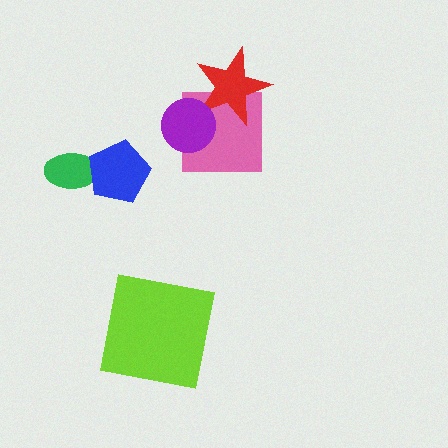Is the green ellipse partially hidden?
Yes, it is partially covered by another shape.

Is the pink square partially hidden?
Yes, it is partially covered by another shape.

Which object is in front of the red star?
The purple circle is in front of the red star.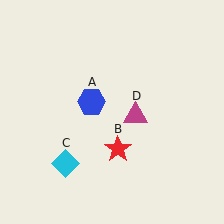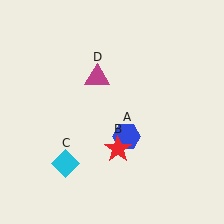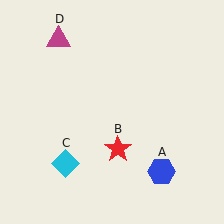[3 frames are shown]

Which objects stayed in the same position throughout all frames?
Red star (object B) and cyan diamond (object C) remained stationary.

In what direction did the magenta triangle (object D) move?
The magenta triangle (object D) moved up and to the left.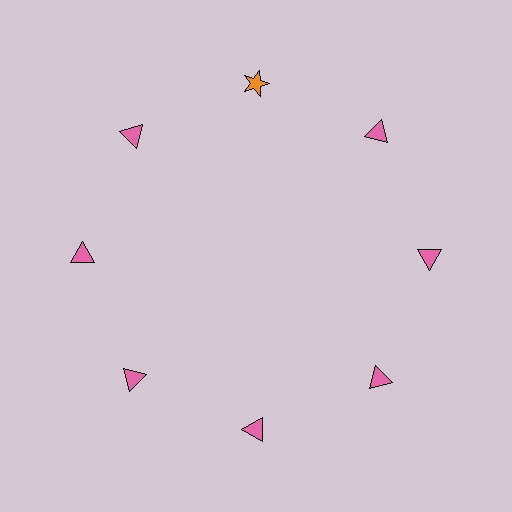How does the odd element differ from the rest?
It differs in both color (orange instead of pink) and shape (star instead of triangle).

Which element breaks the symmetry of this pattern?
The orange star at roughly the 12 o'clock position breaks the symmetry. All other shapes are pink triangles.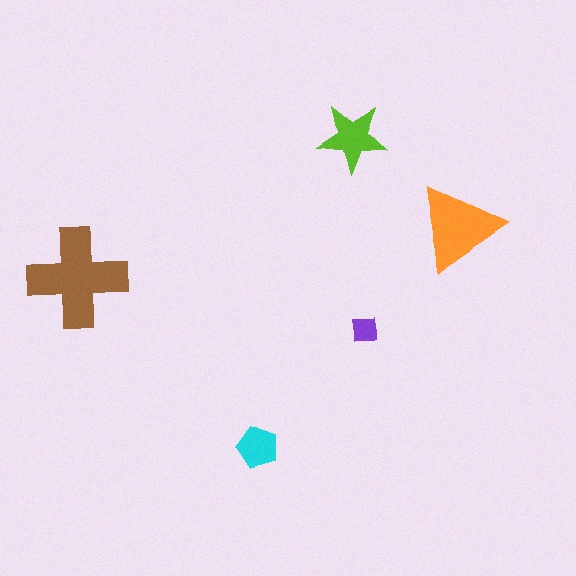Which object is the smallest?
The purple square.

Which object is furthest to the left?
The brown cross is leftmost.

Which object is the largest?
The brown cross.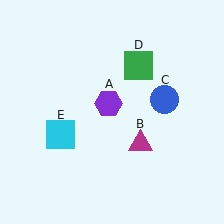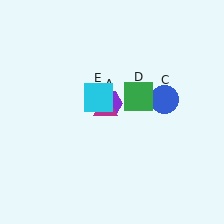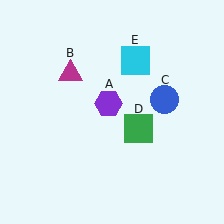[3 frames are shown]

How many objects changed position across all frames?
3 objects changed position: magenta triangle (object B), green square (object D), cyan square (object E).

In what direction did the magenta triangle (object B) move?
The magenta triangle (object B) moved up and to the left.